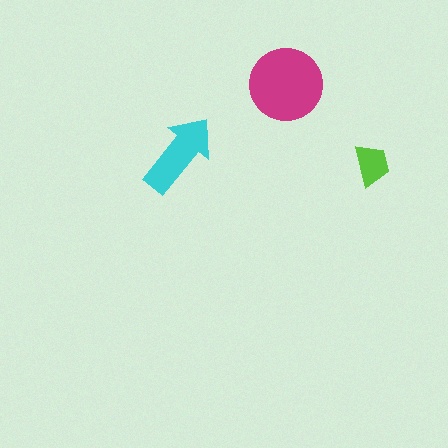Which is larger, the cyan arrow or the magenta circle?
The magenta circle.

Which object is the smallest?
The lime trapezoid.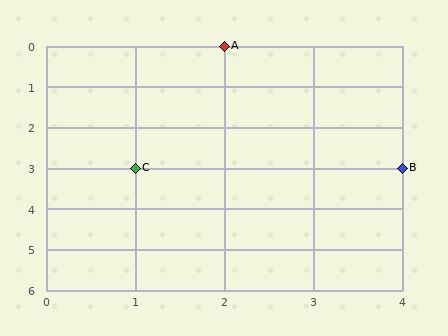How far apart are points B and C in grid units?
Points B and C are 3 columns apart.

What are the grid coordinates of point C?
Point C is at grid coordinates (1, 3).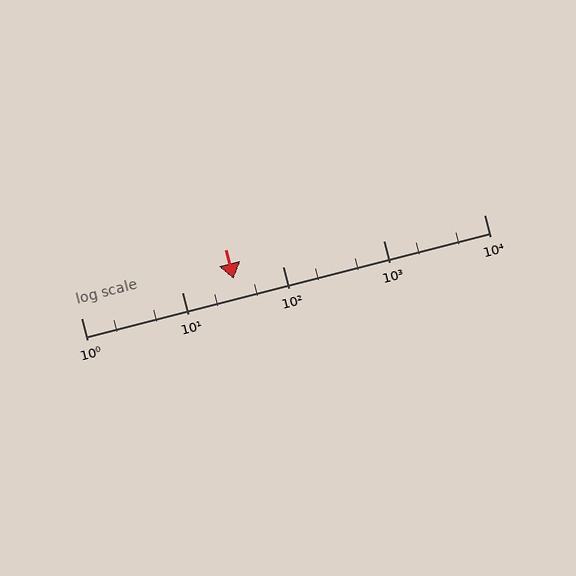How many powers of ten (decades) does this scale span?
The scale spans 4 decades, from 1 to 10000.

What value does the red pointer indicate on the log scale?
The pointer indicates approximately 33.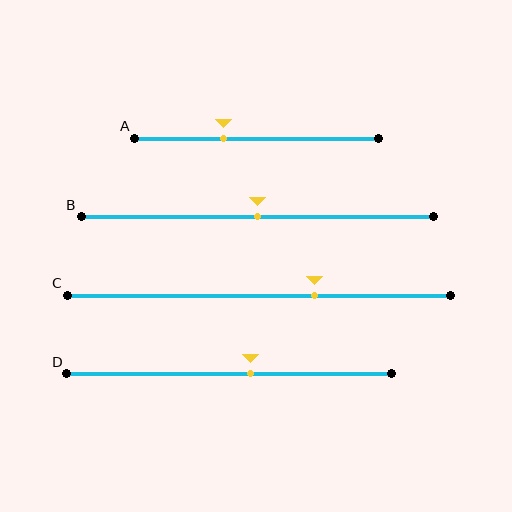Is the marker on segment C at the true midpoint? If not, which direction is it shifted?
No, the marker on segment C is shifted to the right by about 14% of the segment length.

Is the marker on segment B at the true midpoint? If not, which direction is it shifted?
Yes, the marker on segment B is at the true midpoint.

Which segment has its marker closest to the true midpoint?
Segment B has its marker closest to the true midpoint.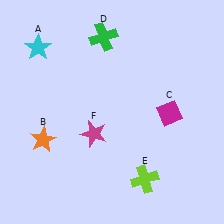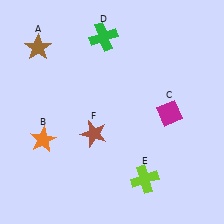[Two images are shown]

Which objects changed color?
A changed from cyan to brown. F changed from magenta to brown.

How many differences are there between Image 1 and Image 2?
There are 2 differences between the two images.